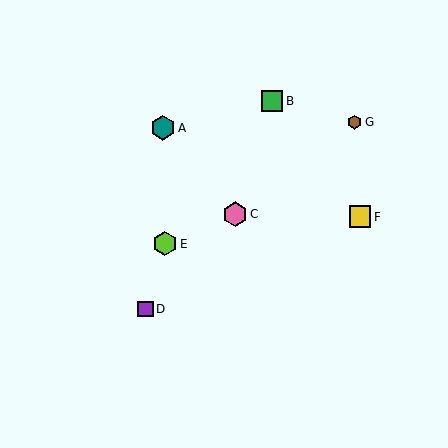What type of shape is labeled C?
Shape C is a pink hexagon.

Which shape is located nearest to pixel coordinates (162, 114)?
The teal hexagon (labeled A) at (163, 128) is nearest to that location.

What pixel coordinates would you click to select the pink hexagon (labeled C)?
Click at (235, 214) to select the pink hexagon C.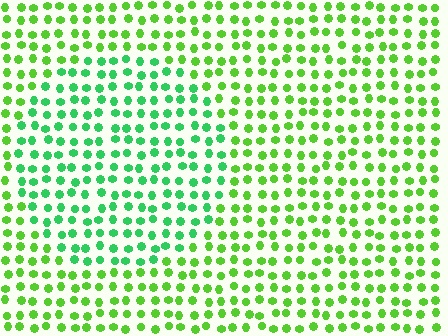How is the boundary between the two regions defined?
The boundary is defined purely by a slight shift in hue (about 32 degrees). Spacing, size, and orientation are identical on both sides.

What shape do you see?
I see a circle.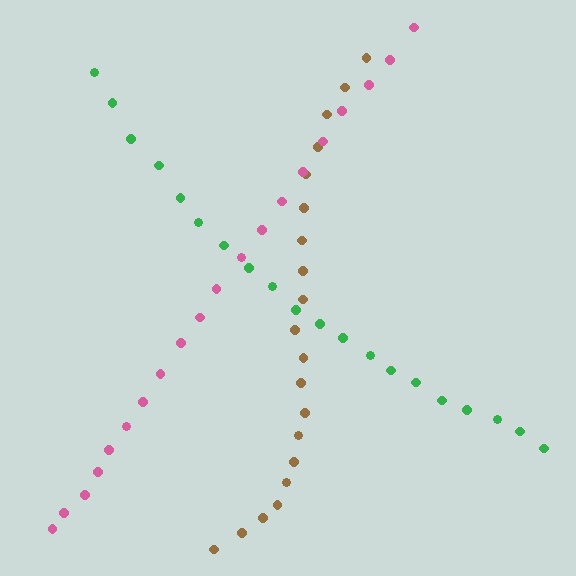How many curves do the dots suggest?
There are 3 distinct paths.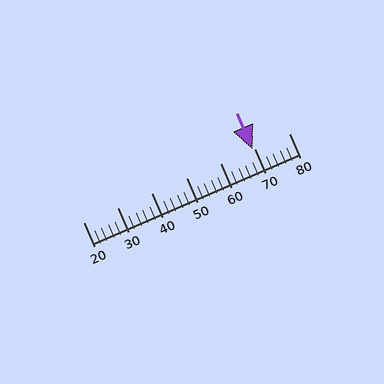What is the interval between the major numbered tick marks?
The major tick marks are spaced 10 units apart.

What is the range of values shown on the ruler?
The ruler shows values from 20 to 80.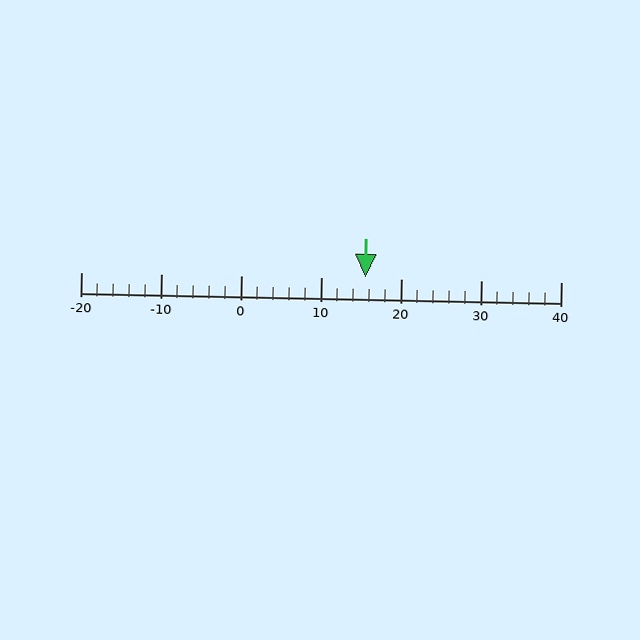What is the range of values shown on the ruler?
The ruler shows values from -20 to 40.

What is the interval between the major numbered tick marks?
The major tick marks are spaced 10 units apart.